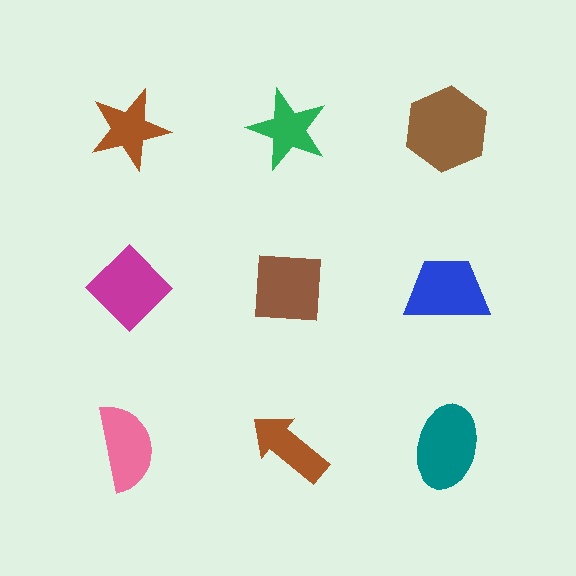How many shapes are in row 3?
3 shapes.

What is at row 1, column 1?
A brown star.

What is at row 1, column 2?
A green star.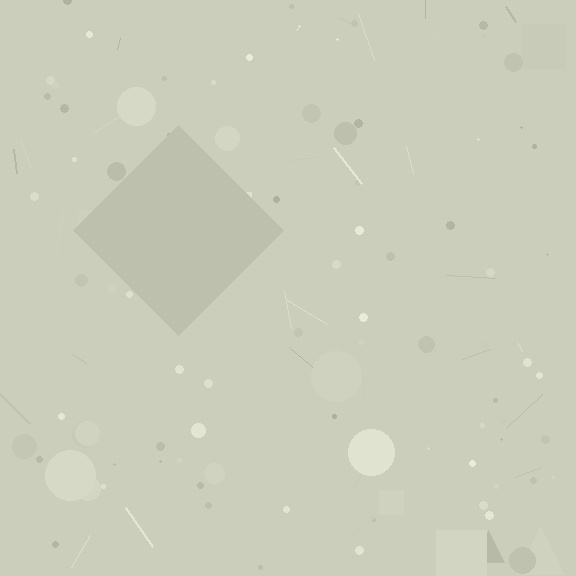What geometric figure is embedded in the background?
A diamond is embedded in the background.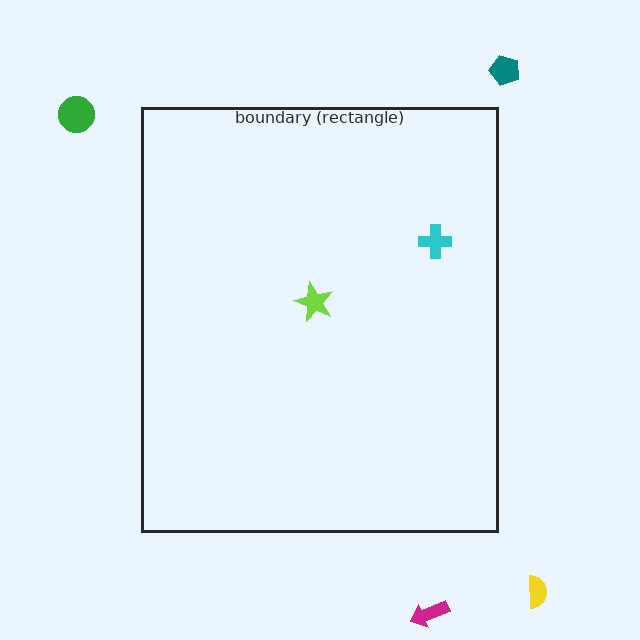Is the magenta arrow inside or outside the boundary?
Outside.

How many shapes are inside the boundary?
2 inside, 4 outside.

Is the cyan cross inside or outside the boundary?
Inside.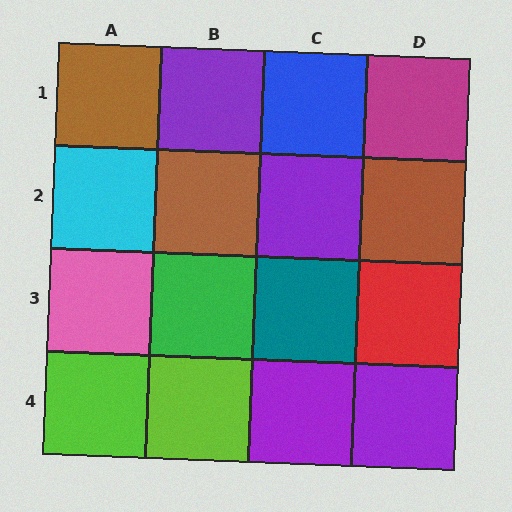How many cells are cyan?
1 cell is cyan.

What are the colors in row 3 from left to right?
Pink, green, teal, red.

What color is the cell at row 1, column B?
Purple.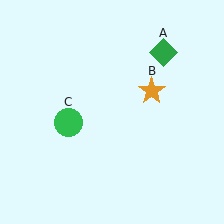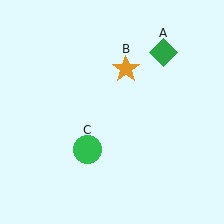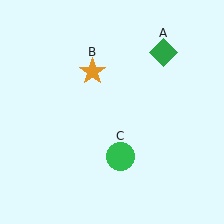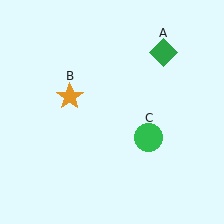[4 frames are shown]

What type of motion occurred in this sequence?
The orange star (object B), green circle (object C) rotated counterclockwise around the center of the scene.